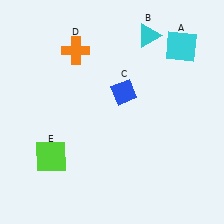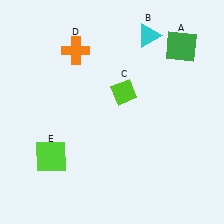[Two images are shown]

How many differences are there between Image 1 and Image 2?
There are 2 differences between the two images.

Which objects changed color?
A changed from cyan to green. C changed from blue to lime.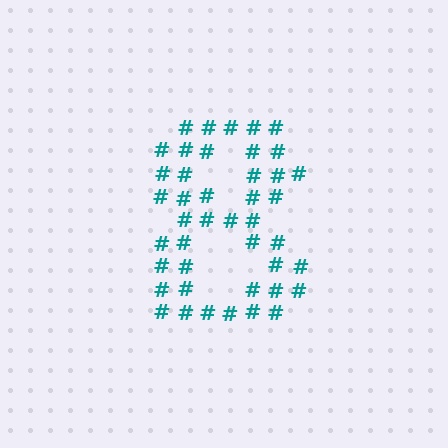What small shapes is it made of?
It is made of small hash symbols.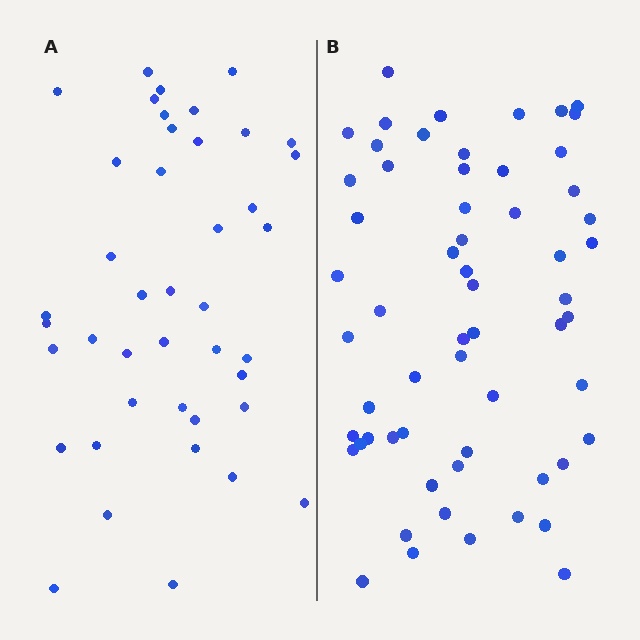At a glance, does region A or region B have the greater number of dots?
Region B (the right region) has more dots.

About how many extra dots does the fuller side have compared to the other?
Region B has approximately 20 more dots than region A.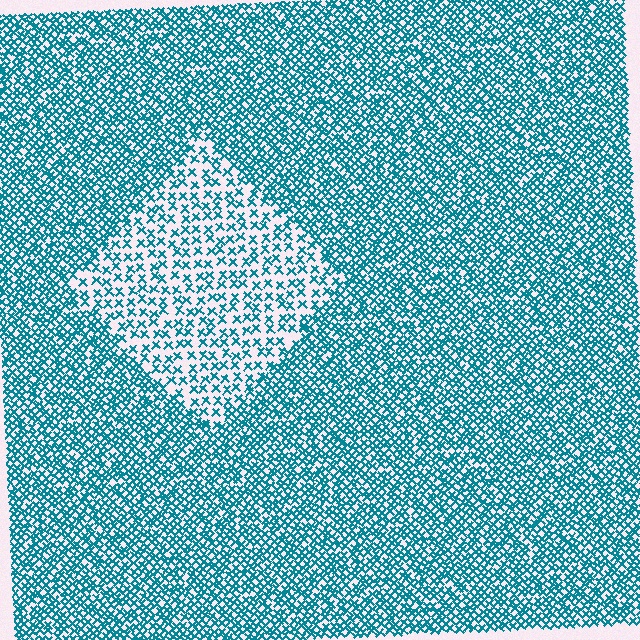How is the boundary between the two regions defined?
The boundary is defined by a change in element density (approximately 2.1x ratio). All elements are the same color, size, and shape.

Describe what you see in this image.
The image contains small teal elements arranged at two different densities. A diamond-shaped region is visible where the elements are less densely packed than the surrounding area.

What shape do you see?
I see a diamond.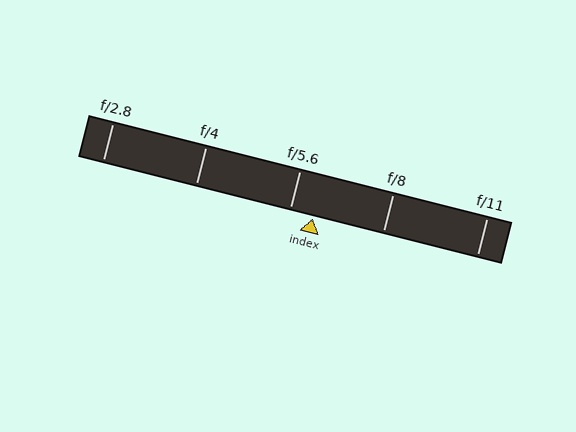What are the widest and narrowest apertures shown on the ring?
The widest aperture shown is f/2.8 and the narrowest is f/11.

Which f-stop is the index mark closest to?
The index mark is closest to f/5.6.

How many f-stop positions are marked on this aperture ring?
There are 5 f-stop positions marked.